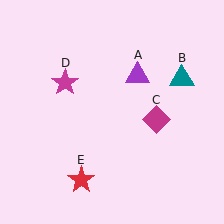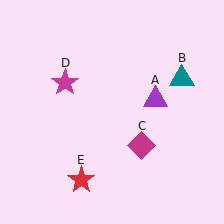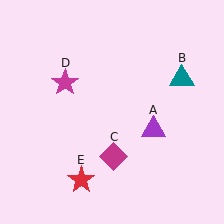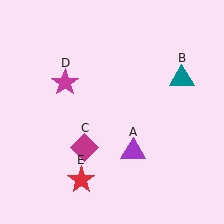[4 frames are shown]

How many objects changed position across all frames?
2 objects changed position: purple triangle (object A), magenta diamond (object C).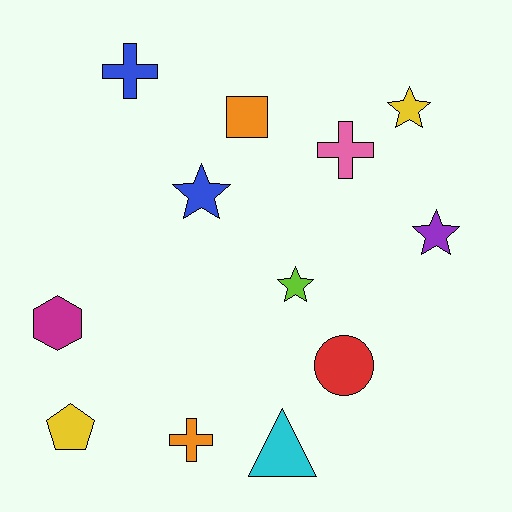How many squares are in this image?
There is 1 square.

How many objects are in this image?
There are 12 objects.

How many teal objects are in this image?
There are no teal objects.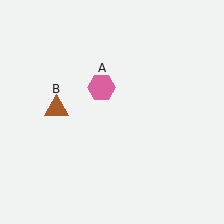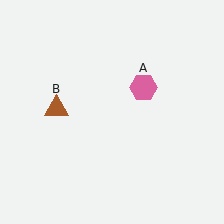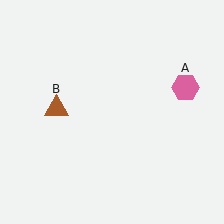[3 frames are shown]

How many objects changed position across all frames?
1 object changed position: pink hexagon (object A).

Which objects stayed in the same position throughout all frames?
Brown triangle (object B) remained stationary.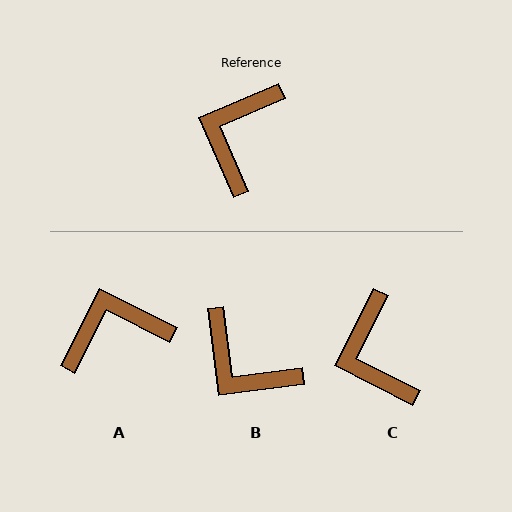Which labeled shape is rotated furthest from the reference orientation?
B, about 74 degrees away.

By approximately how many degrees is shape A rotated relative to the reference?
Approximately 50 degrees clockwise.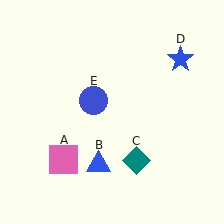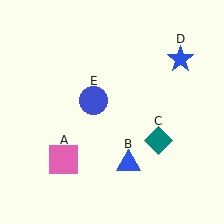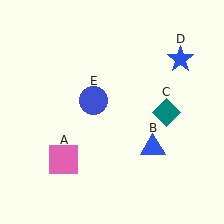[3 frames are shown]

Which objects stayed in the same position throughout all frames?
Pink square (object A) and blue star (object D) and blue circle (object E) remained stationary.